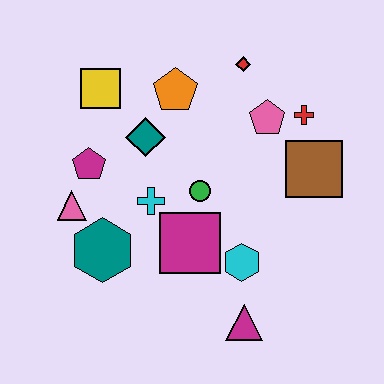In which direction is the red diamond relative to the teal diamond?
The red diamond is to the right of the teal diamond.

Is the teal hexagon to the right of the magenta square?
No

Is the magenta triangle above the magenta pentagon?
No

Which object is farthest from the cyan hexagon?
The yellow square is farthest from the cyan hexagon.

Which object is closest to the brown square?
The red cross is closest to the brown square.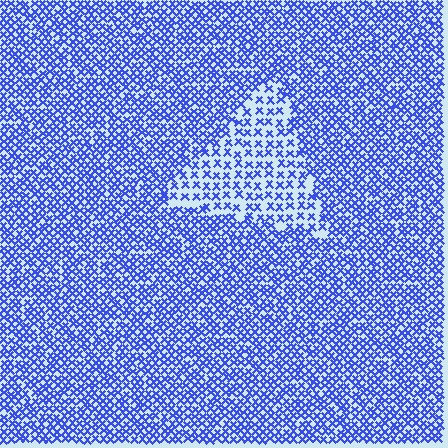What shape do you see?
I see a triangle.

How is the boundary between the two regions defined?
The boundary is defined by a change in element density (approximately 1.9x ratio). All elements are the same color, size, and shape.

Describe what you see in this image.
The image contains small blue elements arranged at two different densities. A triangle-shaped region is visible where the elements are less densely packed than the surrounding area.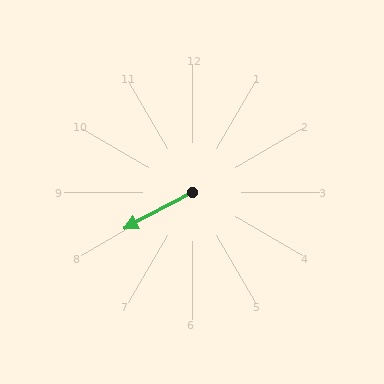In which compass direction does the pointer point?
Southwest.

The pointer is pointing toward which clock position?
Roughly 8 o'clock.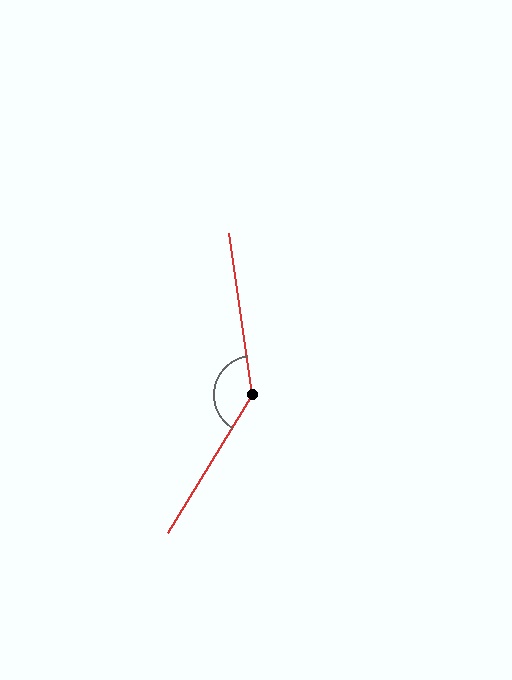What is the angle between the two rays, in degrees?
Approximately 140 degrees.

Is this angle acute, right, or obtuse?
It is obtuse.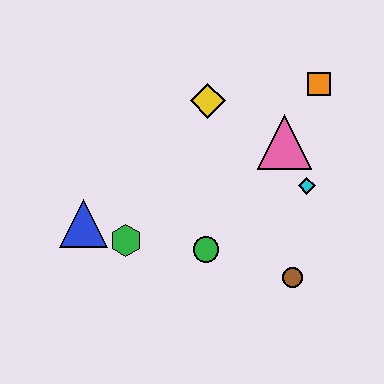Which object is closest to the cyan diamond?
The pink triangle is closest to the cyan diamond.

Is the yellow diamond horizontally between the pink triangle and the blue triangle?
Yes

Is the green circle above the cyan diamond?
No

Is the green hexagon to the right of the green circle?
No